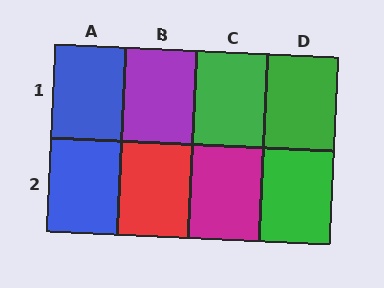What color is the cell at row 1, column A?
Blue.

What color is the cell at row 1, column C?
Green.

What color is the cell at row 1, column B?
Purple.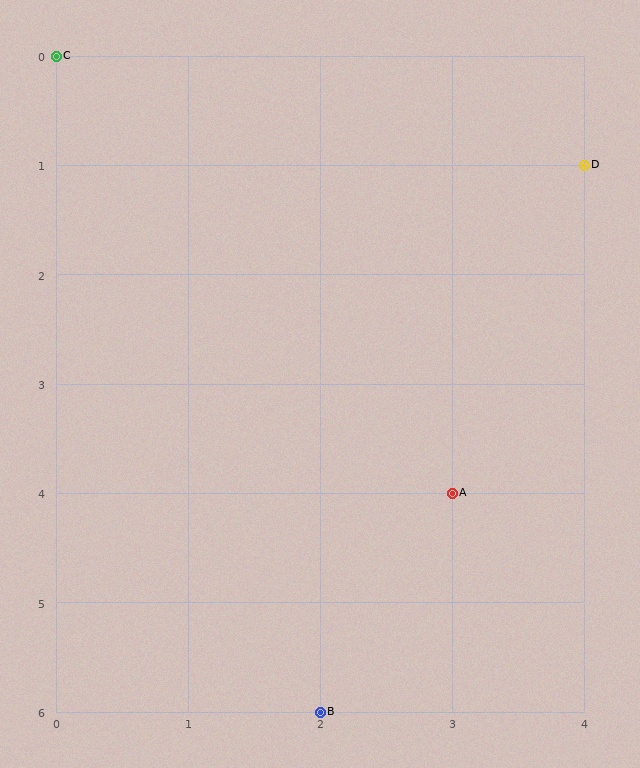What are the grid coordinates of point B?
Point B is at grid coordinates (2, 6).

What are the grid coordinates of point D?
Point D is at grid coordinates (4, 1).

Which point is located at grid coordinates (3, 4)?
Point A is at (3, 4).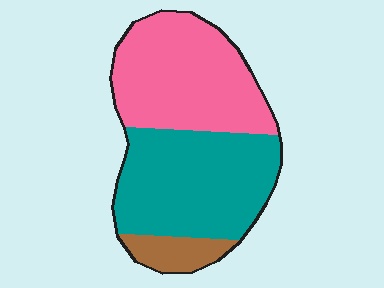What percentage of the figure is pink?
Pink takes up between a quarter and a half of the figure.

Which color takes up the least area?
Brown, at roughly 10%.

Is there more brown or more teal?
Teal.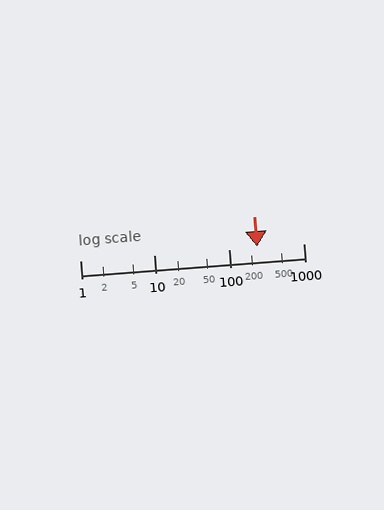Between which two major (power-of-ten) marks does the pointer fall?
The pointer is between 100 and 1000.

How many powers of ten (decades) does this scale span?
The scale spans 3 decades, from 1 to 1000.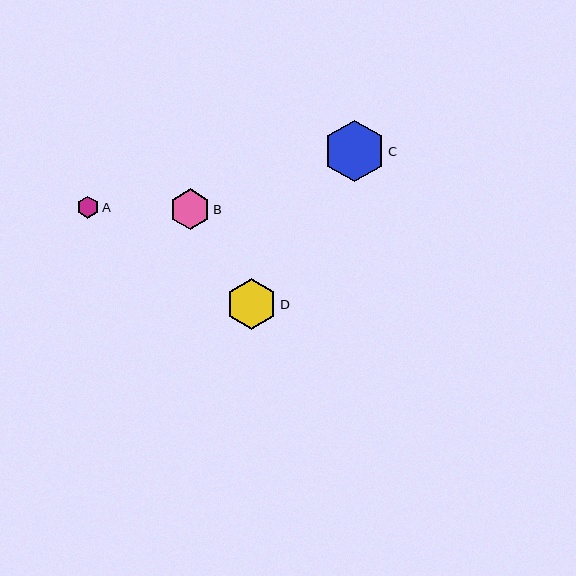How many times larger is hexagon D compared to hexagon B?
Hexagon D is approximately 1.3 times the size of hexagon B.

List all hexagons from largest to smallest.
From largest to smallest: C, D, B, A.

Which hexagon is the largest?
Hexagon C is the largest with a size of approximately 62 pixels.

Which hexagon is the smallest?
Hexagon A is the smallest with a size of approximately 22 pixels.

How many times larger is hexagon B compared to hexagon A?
Hexagon B is approximately 1.8 times the size of hexagon A.